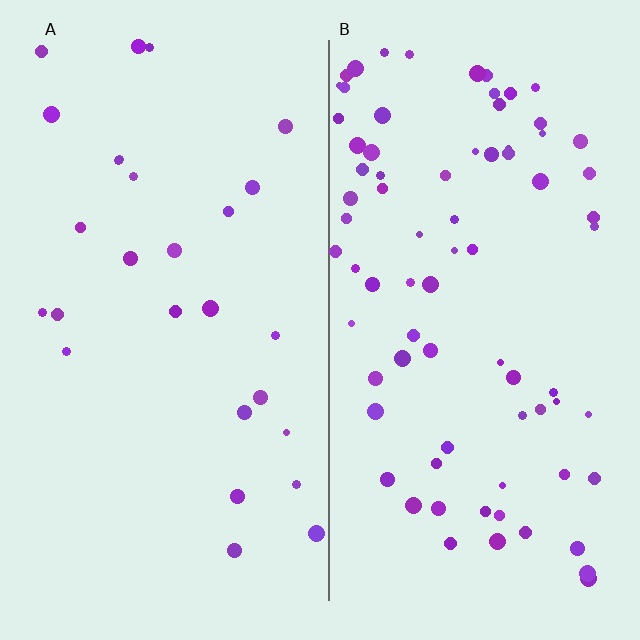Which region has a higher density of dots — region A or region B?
B (the right).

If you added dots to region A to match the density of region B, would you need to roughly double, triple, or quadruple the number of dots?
Approximately triple.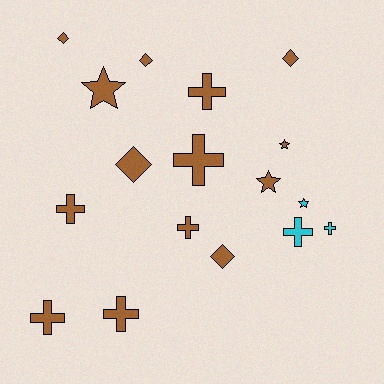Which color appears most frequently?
Brown, with 14 objects.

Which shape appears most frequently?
Cross, with 8 objects.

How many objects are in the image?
There are 17 objects.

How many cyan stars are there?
There is 1 cyan star.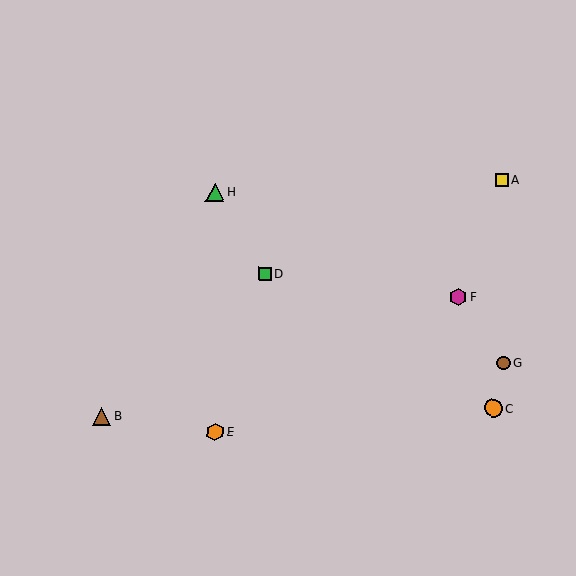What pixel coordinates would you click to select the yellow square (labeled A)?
Click at (502, 180) to select the yellow square A.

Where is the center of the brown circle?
The center of the brown circle is at (503, 363).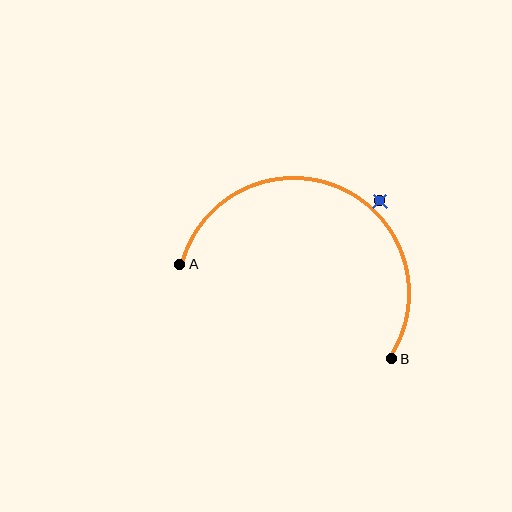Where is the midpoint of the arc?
The arc midpoint is the point on the curve farthest from the straight line joining A and B. It sits above that line.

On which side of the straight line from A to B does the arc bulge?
The arc bulges above the straight line connecting A and B.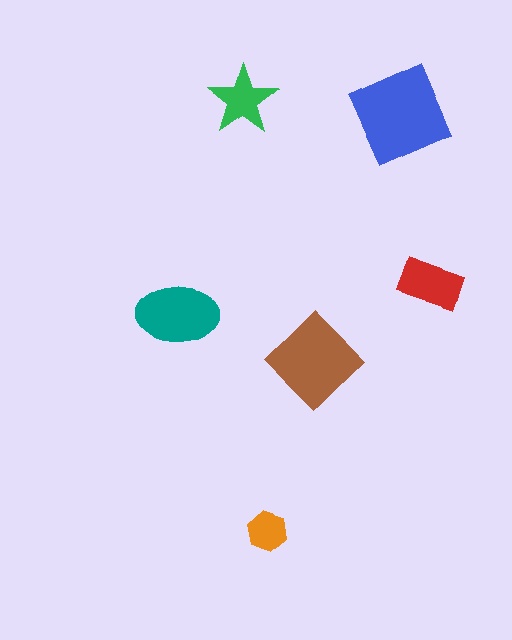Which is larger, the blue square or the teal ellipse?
The blue square.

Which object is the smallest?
The orange hexagon.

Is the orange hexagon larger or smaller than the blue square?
Smaller.